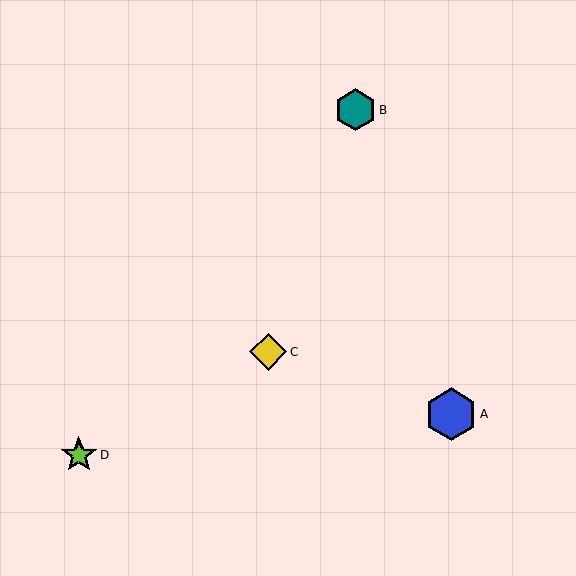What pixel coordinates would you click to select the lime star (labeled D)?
Click at (79, 455) to select the lime star D.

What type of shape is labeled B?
Shape B is a teal hexagon.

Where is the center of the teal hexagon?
The center of the teal hexagon is at (355, 110).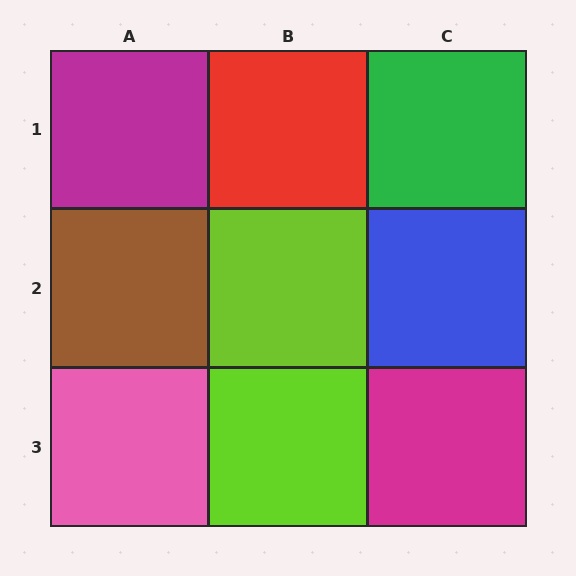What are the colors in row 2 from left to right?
Brown, lime, blue.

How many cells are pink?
1 cell is pink.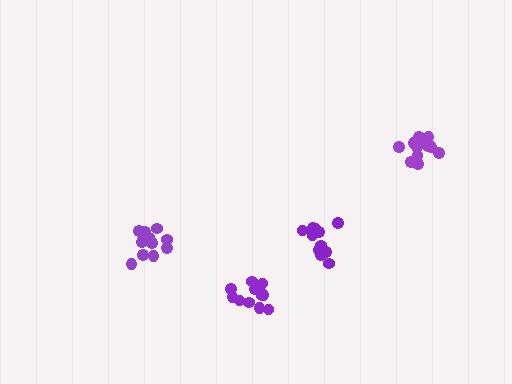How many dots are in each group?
Group 1: 11 dots, Group 2: 11 dots, Group 3: 13 dots, Group 4: 13 dots (48 total).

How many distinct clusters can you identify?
There are 4 distinct clusters.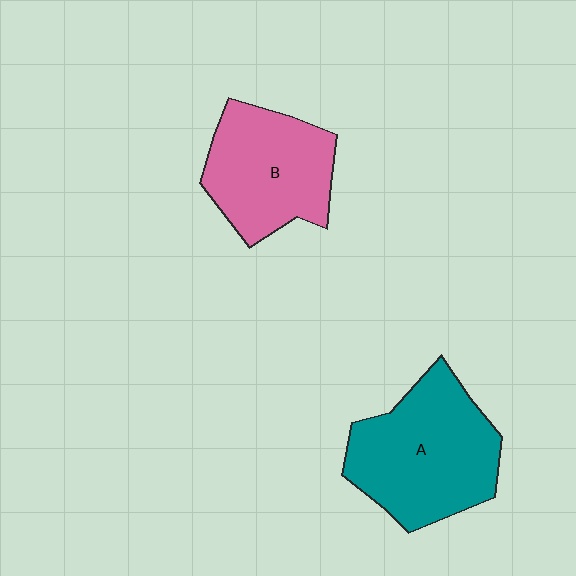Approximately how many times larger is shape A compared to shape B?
Approximately 1.2 times.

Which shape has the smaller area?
Shape B (pink).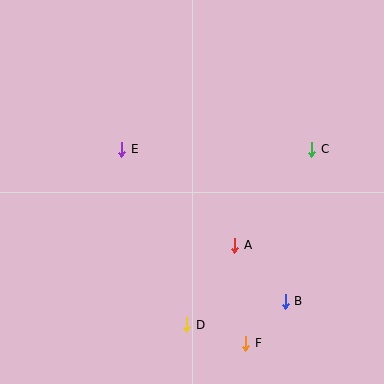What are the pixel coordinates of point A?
Point A is at (235, 245).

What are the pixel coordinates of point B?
Point B is at (285, 301).